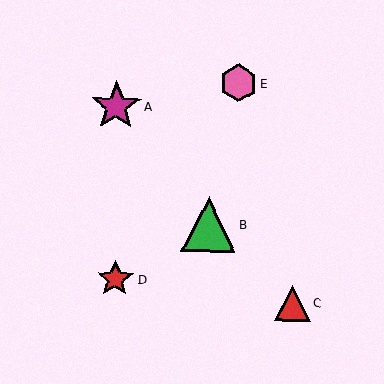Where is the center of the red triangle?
The center of the red triangle is at (293, 303).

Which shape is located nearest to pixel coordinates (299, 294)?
The red triangle (labeled C) at (293, 303) is nearest to that location.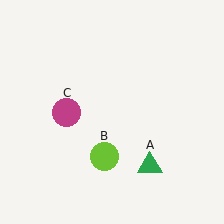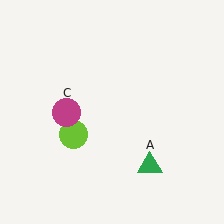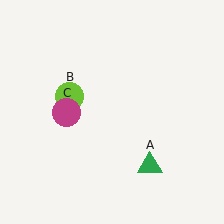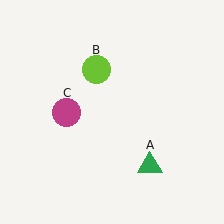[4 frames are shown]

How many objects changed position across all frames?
1 object changed position: lime circle (object B).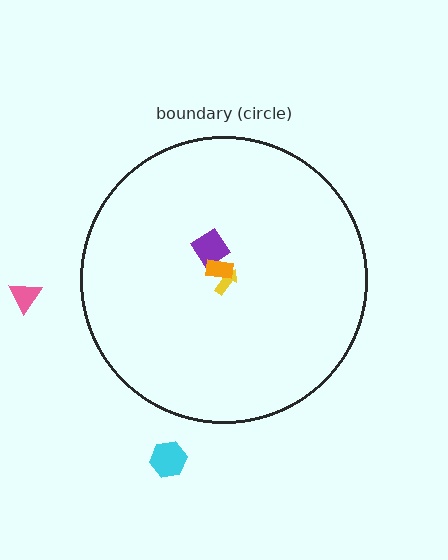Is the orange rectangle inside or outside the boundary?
Inside.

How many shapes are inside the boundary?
3 inside, 2 outside.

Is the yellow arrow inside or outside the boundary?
Inside.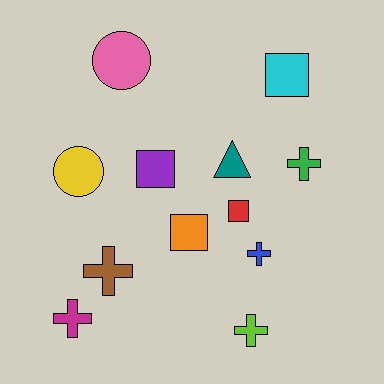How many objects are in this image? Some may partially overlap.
There are 12 objects.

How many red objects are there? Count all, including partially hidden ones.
There is 1 red object.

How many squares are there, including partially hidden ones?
There are 4 squares.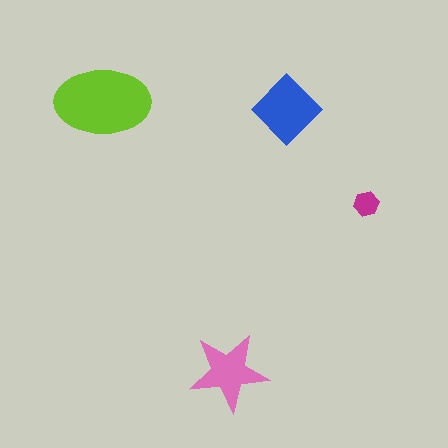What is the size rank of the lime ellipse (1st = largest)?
1st.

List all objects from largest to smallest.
The lime ellipse, the blue diamond, the pink star, the magenta hexagon.